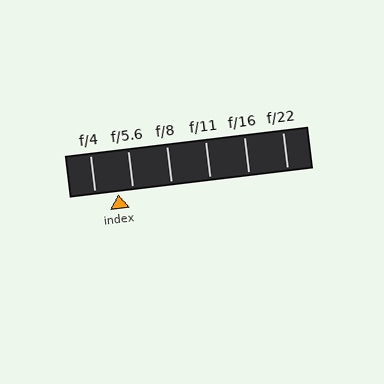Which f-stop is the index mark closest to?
The index mark is closest to f/5.6.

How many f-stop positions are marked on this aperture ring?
There are 6 f-stop positions marked.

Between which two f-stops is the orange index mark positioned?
The index mark is between f/4 and f/5.6.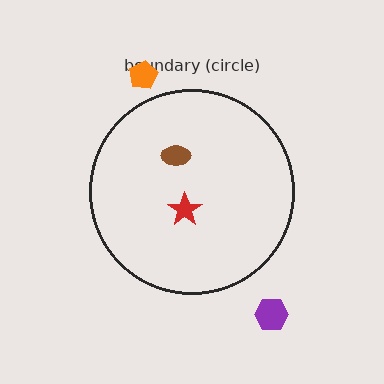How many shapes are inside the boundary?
2 inside, 2 outside.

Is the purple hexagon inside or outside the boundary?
Outside.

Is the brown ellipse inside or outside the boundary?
Inside.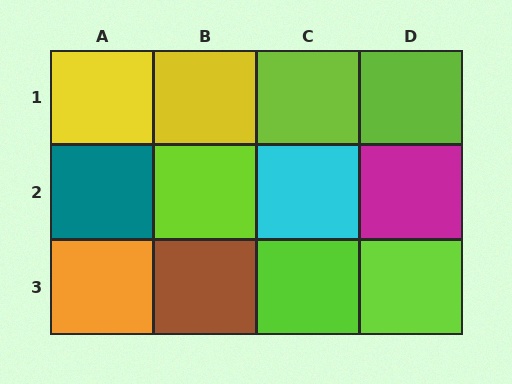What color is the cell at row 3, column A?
Orange.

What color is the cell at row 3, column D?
Lime.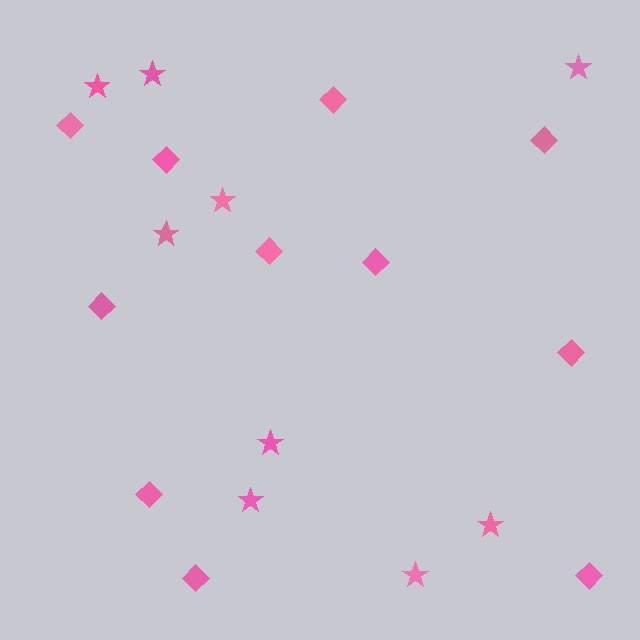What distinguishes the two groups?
There are 2 groups: one group of stars (9) and one group of diamonds (11).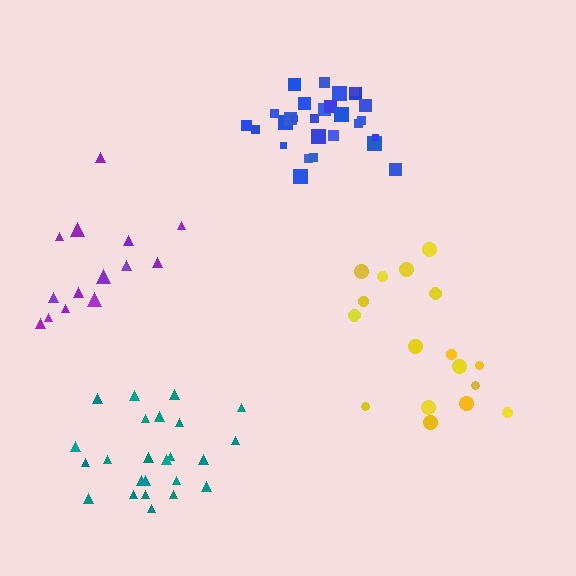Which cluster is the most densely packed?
Blue.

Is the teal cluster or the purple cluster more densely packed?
Teal.